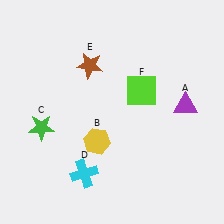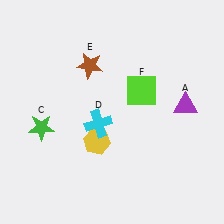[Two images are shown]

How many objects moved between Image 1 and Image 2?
1 object moved between the two images.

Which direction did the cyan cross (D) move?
The cyan cross (D) moved up.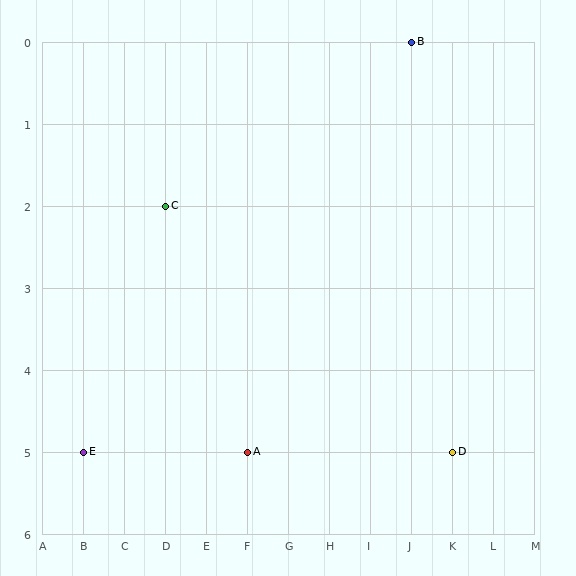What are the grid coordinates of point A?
Point A is at grid coordinates (F, 5).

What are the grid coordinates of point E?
Point E is at grid coordinates (B, 5).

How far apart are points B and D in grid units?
Points B and D are 1 column and 5 rows apart (about 5.1 grid units diagonally).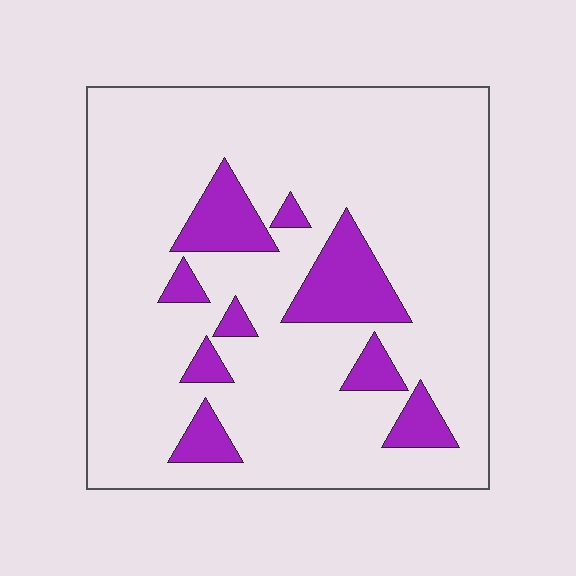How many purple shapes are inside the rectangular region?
9.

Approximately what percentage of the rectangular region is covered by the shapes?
Approximately 15%.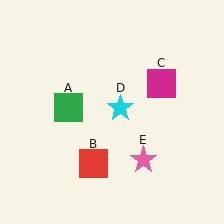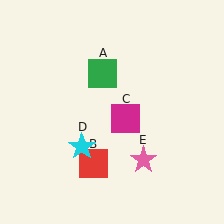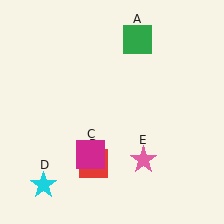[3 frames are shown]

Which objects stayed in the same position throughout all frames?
Red square (object B) and pink star (object E) remained stationary.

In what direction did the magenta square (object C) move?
The magenta square (object C) moved down and to the left.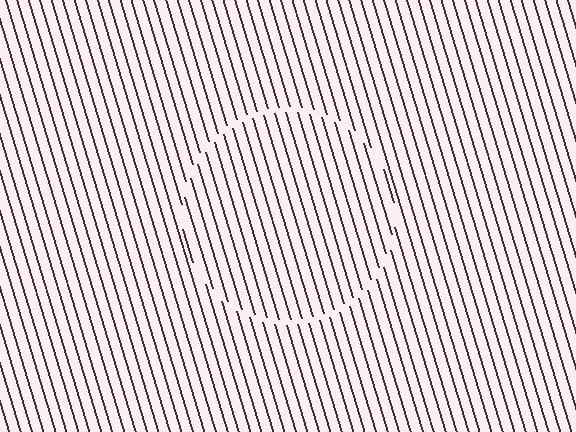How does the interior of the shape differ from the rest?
The interior of the shape contains the same grating, shifted by half a period — the contour is defined by the phase discontinuity where line-ends from the inner and outer gratings abut.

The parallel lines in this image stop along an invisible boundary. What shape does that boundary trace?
An illusory circle. The interior of the shape contains the same grating, shifted by half a period — the contour is defined by the phase discontinuity where line-ends from the inner and outer gratings abut.